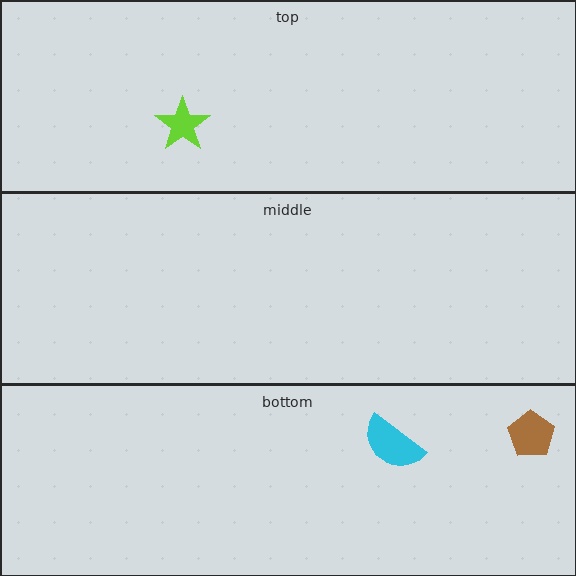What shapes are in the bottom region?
The brown pentagon, the cyan semicircle.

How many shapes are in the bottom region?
2.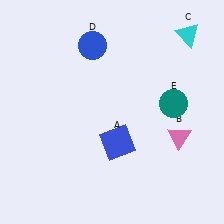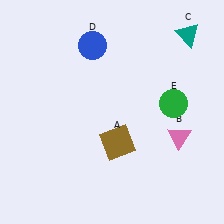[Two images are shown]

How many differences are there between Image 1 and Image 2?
There are 3 differences between the two images.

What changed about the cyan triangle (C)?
In Image 1, C is cyan. In Image 2, it changed to teal.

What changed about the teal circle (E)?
In Image 1, E is teal. In Image 2, it changed to green.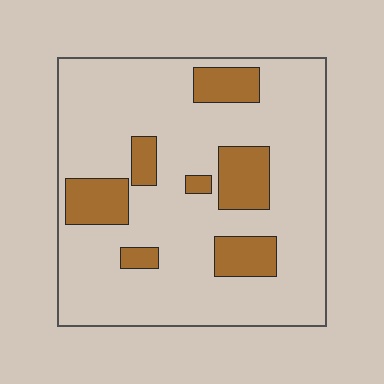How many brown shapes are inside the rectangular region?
7.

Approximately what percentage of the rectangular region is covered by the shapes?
Approximately 20%.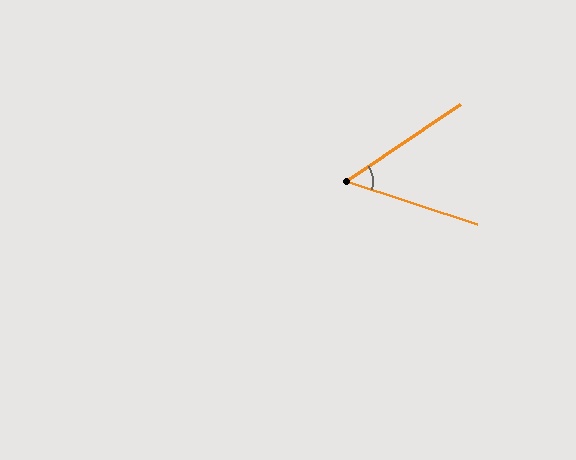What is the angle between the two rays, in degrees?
Approximately 52 degrees.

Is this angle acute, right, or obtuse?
It is acute.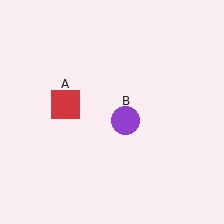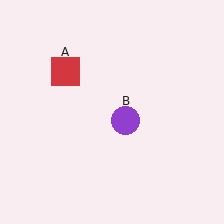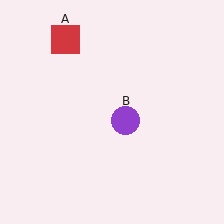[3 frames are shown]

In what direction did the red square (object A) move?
The red square (object A) moved up.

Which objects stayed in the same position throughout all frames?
Purple circle (object B) remained stationary.